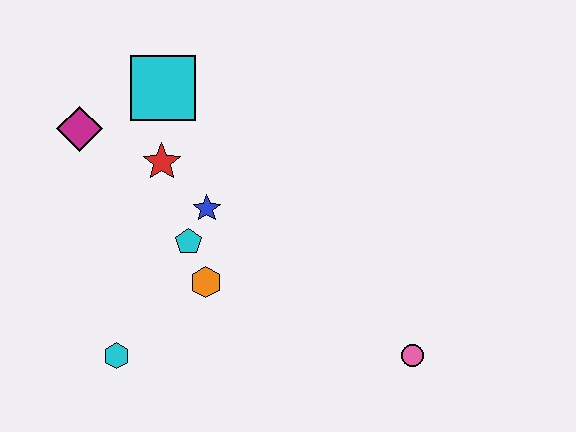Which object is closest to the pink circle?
The orange hexagon is closest to the pink circle.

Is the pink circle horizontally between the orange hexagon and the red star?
No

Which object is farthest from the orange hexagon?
The pink circle is farthest from the orange hexagon.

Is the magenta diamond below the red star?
No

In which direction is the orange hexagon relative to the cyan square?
The orange hexagon is below the cyan square.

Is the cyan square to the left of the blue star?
Yes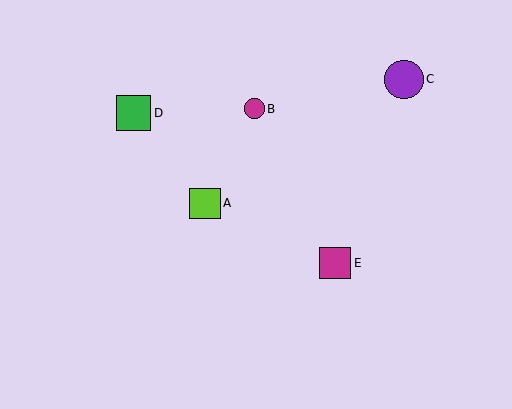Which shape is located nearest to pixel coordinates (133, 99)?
The green square (labeled D) at (134, 113) is nearest to that location.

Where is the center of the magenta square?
The center of the magenta square is at (335, 263).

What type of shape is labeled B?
Shape B is a magenta circle.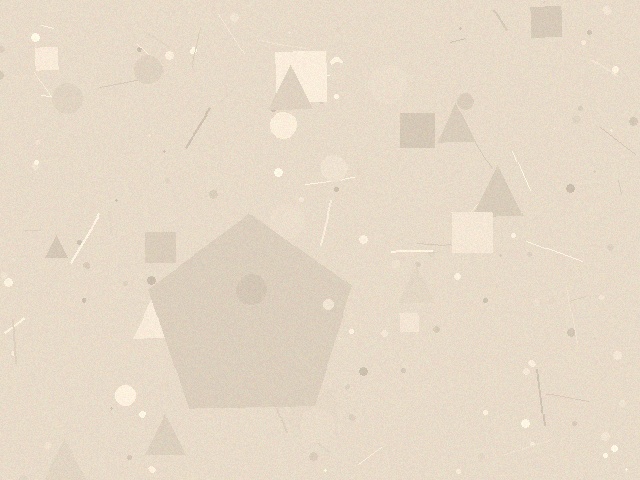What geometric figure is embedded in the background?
A pentagon is embedded in the background.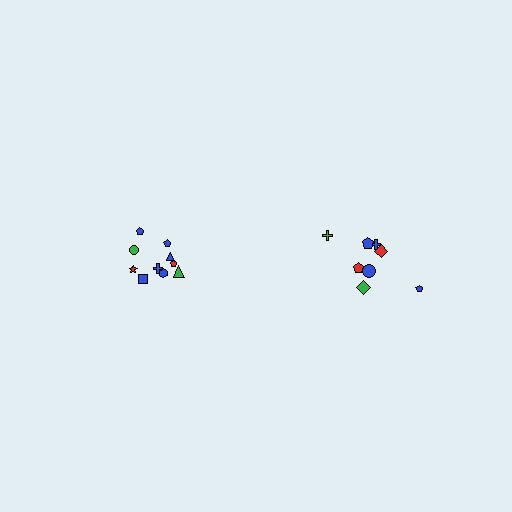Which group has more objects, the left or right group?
The left group.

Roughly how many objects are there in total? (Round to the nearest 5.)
Roughly 20 objects in total.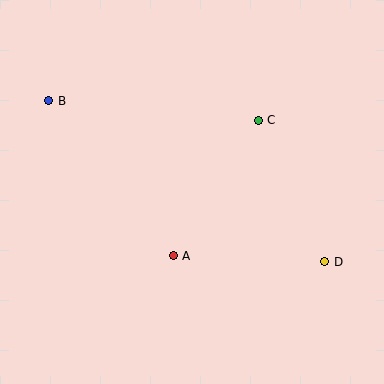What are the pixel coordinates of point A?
Point A is at (173, 256).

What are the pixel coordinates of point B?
Point B is at (49, 101).